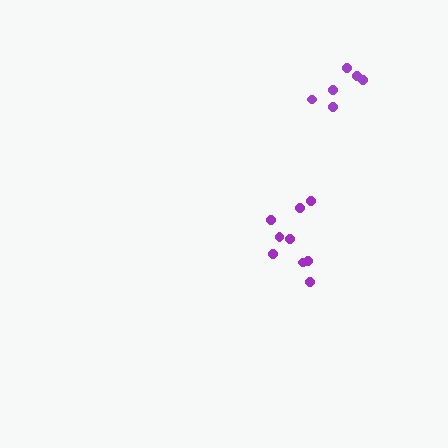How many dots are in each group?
Group 1: 9 dots, Group 2: 6 dots (15 total).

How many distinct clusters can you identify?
There are 2 distinct clusters.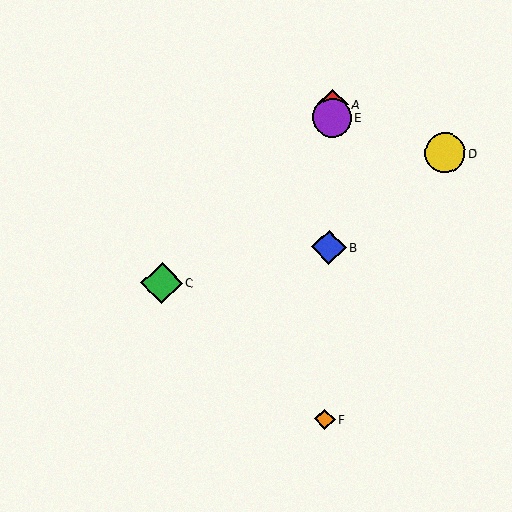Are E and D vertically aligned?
No, E is at x≈332 and D is at x≈445.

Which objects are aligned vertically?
Objects A, B, E, F are aligned vertically.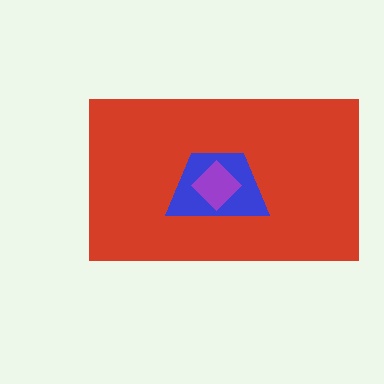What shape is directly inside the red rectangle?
The blue trapezoid.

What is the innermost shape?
The purple diamond.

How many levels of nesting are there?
3.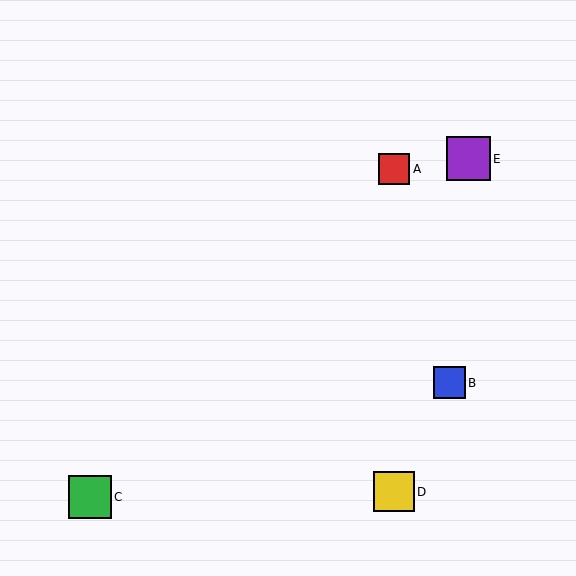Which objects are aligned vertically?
Objects A, D are aligned vertically.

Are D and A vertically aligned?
Yes, both are at x≈394.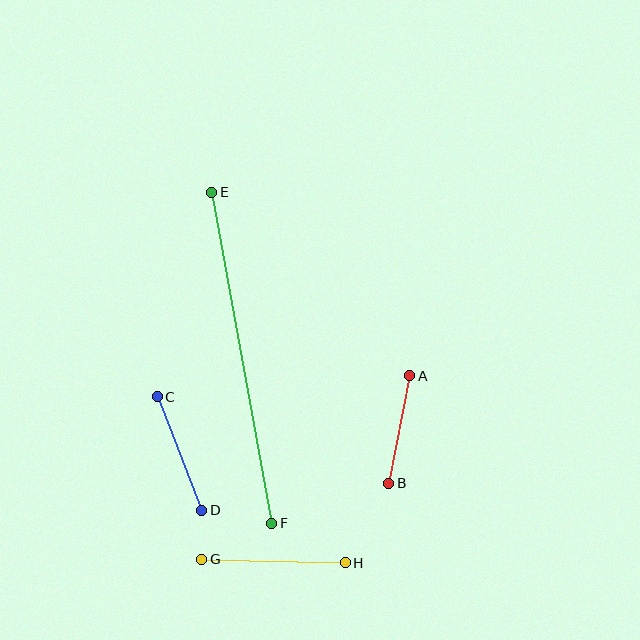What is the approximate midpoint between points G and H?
The midpoint is at approximately (273, 561) pixels.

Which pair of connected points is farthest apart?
Points E and F are farthest apart.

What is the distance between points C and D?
The distance is approximately 122 pixels.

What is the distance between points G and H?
The distance is approximately 143 pixels.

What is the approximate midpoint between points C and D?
The midpoint is at approximately (180, 453) pixels.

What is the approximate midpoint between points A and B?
The midpoint is at approximately (399, 429) pixels.